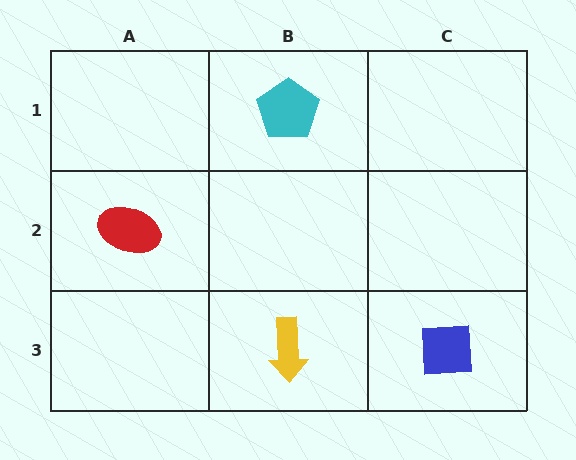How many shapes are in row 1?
1 shape.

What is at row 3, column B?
A yellow arrow.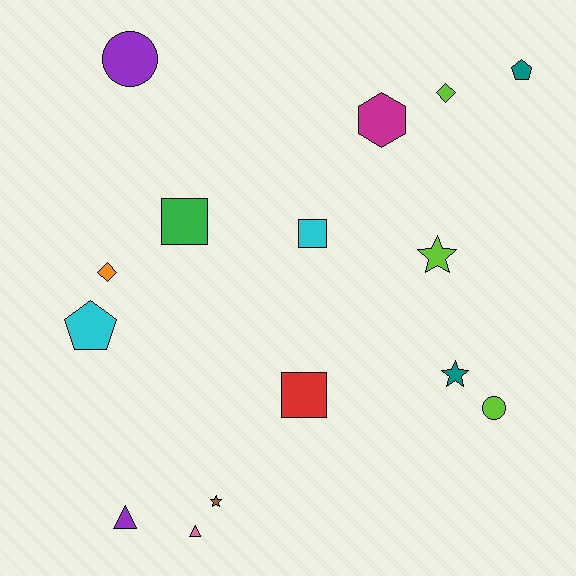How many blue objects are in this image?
There are no blue objects.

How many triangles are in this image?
There are 2 triangles.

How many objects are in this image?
There are 15 objects.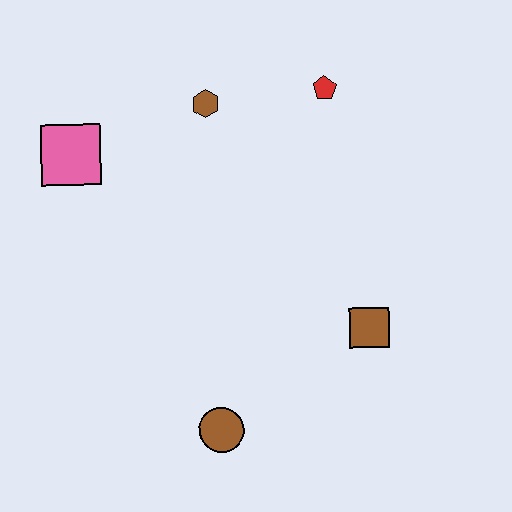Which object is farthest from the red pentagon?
The brown circle is farthest from the red pentagon.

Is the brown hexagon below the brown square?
No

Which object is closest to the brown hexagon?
The red pentagon is closest to the brown hexagon.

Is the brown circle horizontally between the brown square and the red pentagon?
No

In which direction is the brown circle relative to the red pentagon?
The brown circle is below the red pentagon.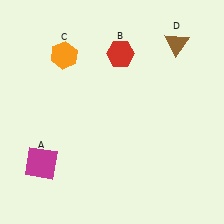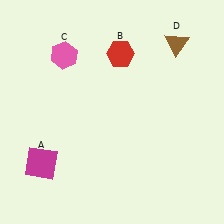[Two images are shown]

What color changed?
The hexagon (C) changed from orange in Image 1 to pink in Image 2.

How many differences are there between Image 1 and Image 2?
There is 1 difference between the two images.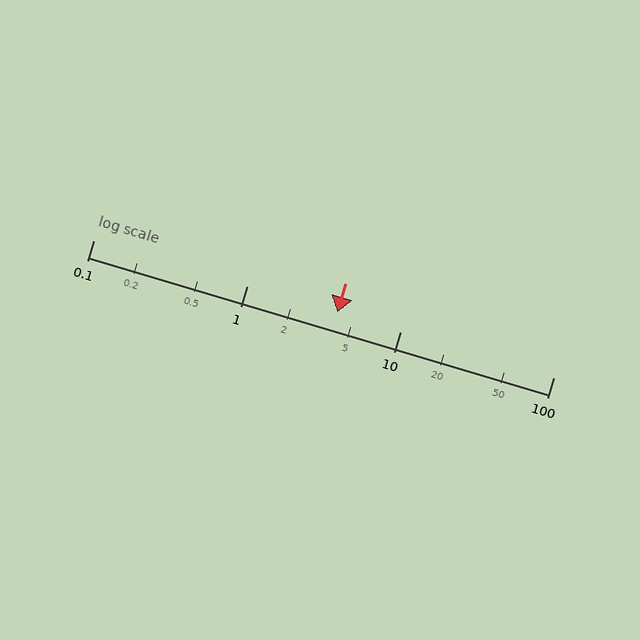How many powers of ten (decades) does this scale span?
The scale spans 3 decades, from 0.1 to 100.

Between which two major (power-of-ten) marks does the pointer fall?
The pointer is between 1 and 10.